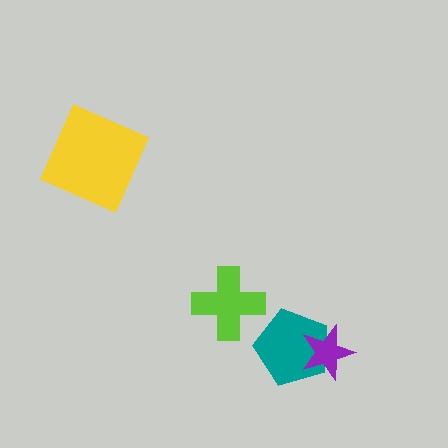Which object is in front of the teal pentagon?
The purple star is in front of the teal pentagon.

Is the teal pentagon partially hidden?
Yes, it is partially covered by another shape.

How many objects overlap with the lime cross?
0 objects overlap with the lime cross.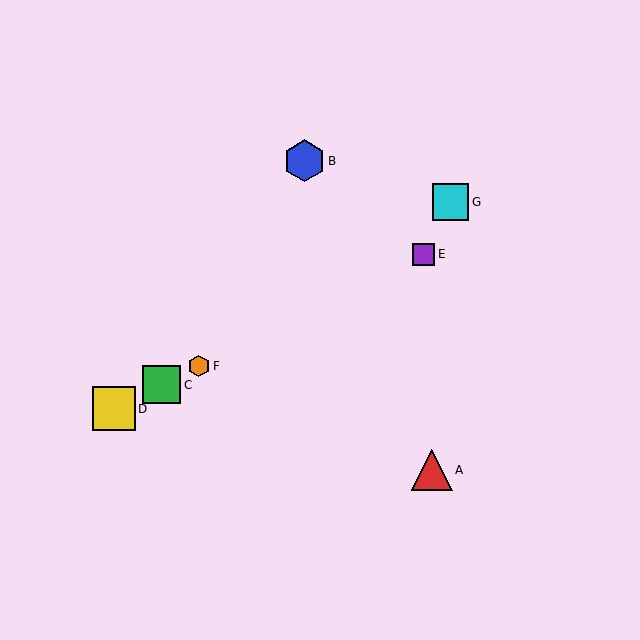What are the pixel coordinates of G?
Object G is at (451, 202).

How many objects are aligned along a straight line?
4 objects (C, D, E, F) are aligned along a straight line.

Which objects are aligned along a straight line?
Objects C, D, E, F are aligned along a straight line.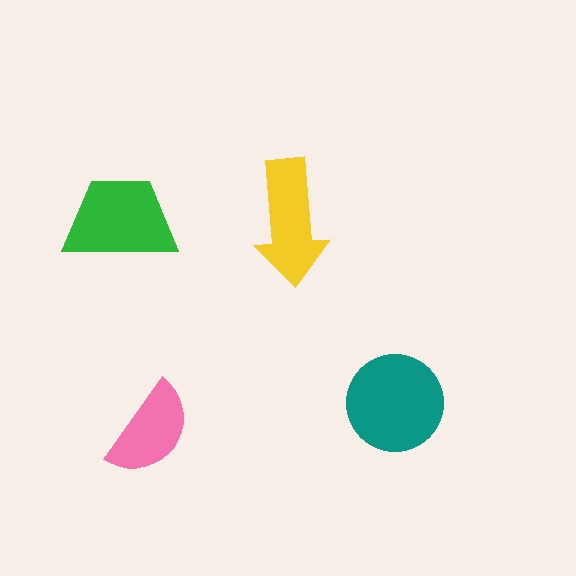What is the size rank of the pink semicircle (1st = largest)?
4th.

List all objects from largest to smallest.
The teal circle, the green trapezoid, the yellow arrow, the pink semicircle.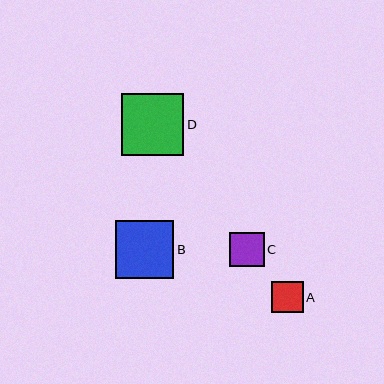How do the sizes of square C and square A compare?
Square C and square A are approximately the same size.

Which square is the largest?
Square D is the largest with a size of approximately 63 pixels.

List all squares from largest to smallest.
From largest to smallest: D, B, C, A.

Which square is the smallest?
Square A is the smallest with a size of approximately 31 pixels.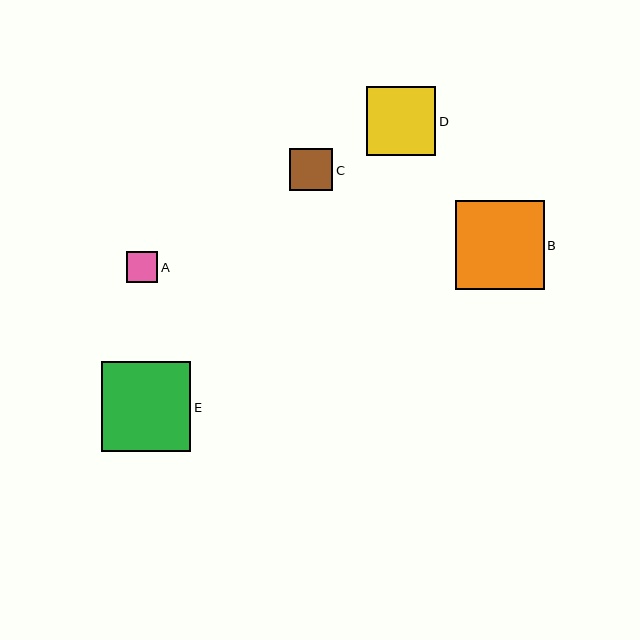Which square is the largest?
Square E is the largest with a size of approximately 90 pixels.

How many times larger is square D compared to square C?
Square D is approximately 1.6 times the size of square C.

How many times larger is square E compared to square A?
Square E is approximately 2.9 times the size of square A.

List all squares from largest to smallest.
From largest to smallest: E, B, D, C, A.